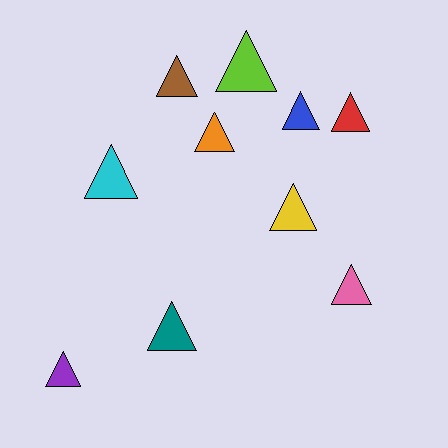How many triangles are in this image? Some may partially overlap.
There are 10 triangles.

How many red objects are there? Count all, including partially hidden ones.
There is 1 red object.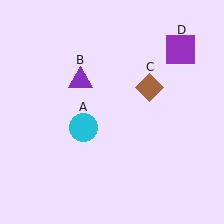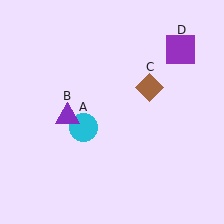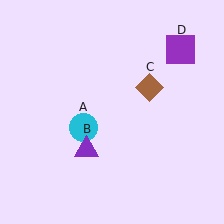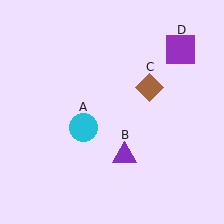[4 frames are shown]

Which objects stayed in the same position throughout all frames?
Cyan circle (object A) and brown diamond (object C) and purple square (object D) remained stationary.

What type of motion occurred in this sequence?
The purple triangle (object B) rotated counterclockwise around the center of the scene.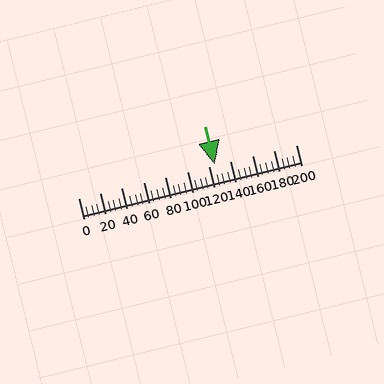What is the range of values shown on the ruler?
The ruler shows values from 0 to 200.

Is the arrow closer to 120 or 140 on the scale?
The arrow is closer to 120.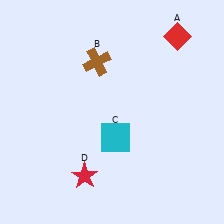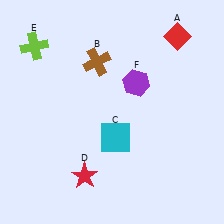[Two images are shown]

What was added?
A lime cross (E), a purple hexagon (F) were added in Image 2.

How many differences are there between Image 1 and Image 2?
There are 2 differences between the two images.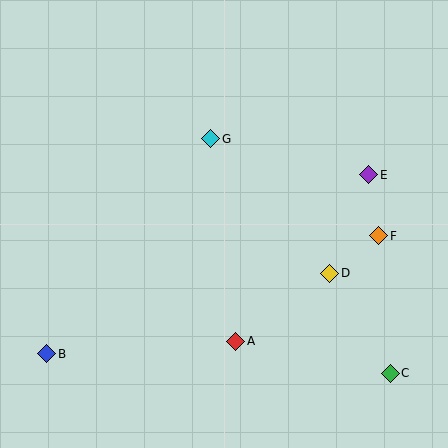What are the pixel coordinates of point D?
Point D is at (330, 273).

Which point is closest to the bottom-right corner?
Point C is closest to the bottom-right corner.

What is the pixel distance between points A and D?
The distance between A and D is 116 pixels.